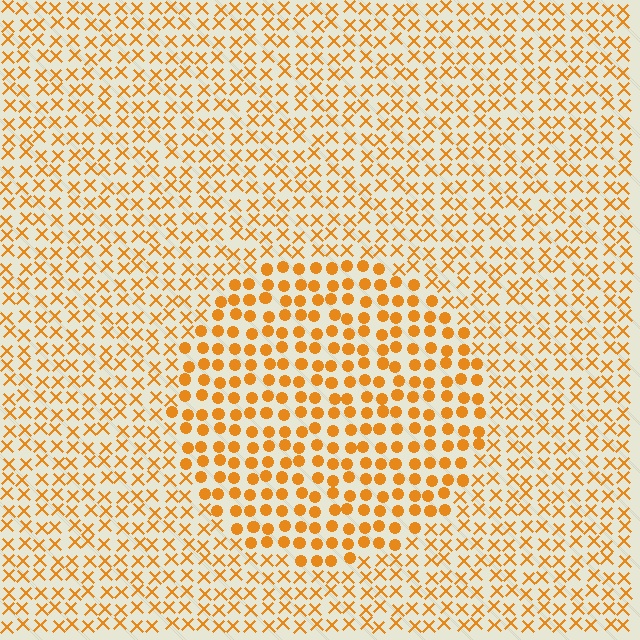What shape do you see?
I see a circle.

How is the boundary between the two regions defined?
The boundary is defined by a change in element shape: circles inside vs. X marks outside. All elements share the same color and spacing.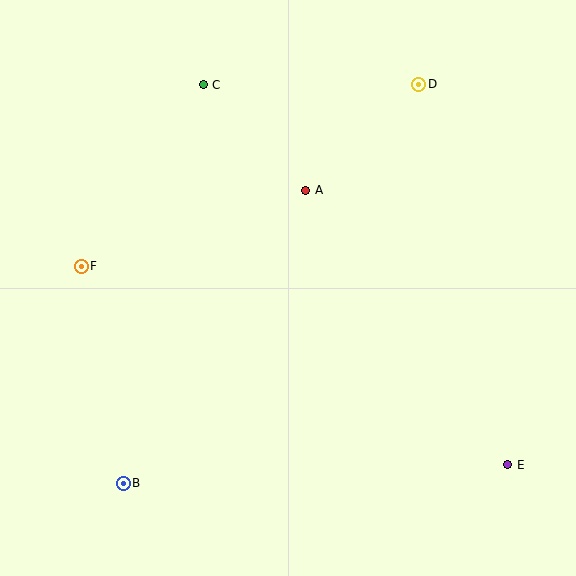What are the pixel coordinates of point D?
Point D is at (419, 85).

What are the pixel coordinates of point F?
Point F is at (81, 266).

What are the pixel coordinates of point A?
Point A is at (306, 190).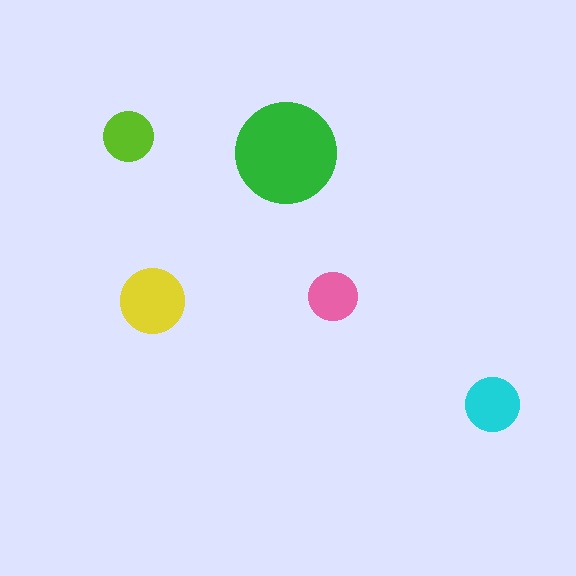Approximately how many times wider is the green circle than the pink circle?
About 2 times wider.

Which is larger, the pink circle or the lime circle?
The lime one.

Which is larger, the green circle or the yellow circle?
The green one.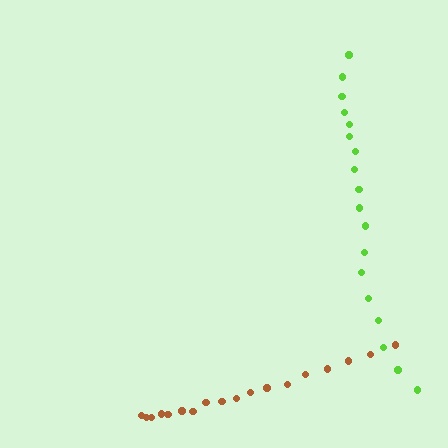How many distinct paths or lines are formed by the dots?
There are 2 distinct paths.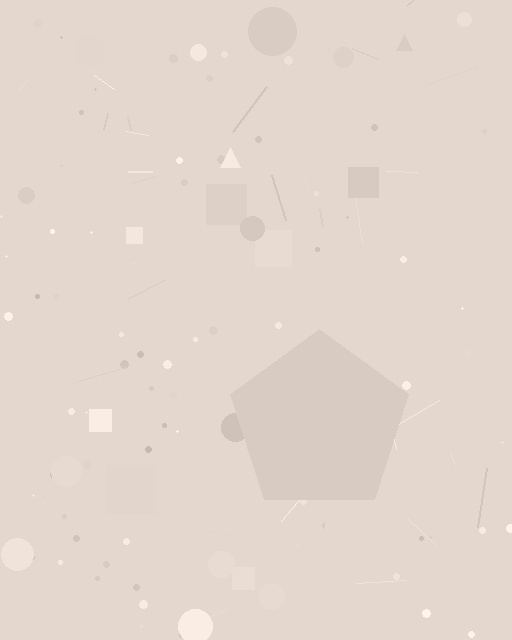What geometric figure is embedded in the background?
A pentagon is embedded in the background.